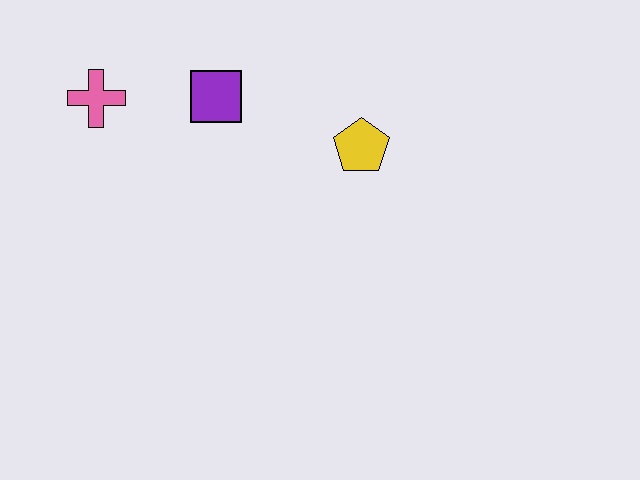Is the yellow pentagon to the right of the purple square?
Yes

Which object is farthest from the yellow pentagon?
The pink cross is farthest from the yellow pentagon.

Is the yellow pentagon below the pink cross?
Yes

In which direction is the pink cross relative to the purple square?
The pink cross is to the left of the purple square.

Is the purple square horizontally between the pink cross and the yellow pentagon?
Yes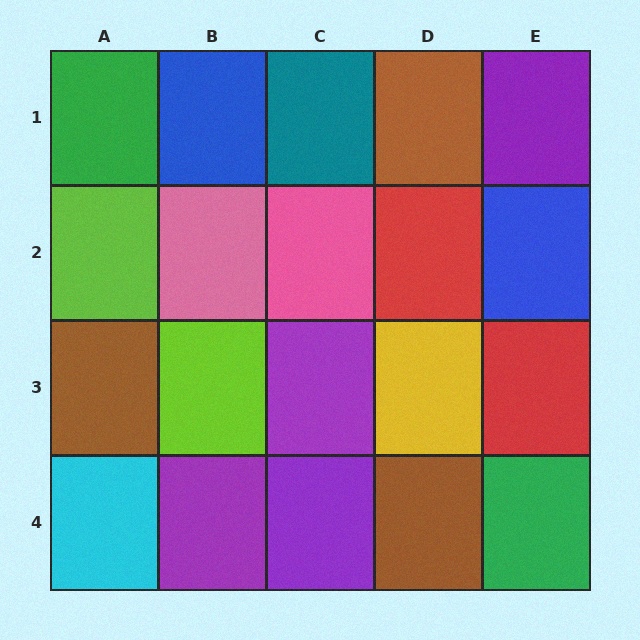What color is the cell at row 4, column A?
Cyan.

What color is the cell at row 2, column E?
Blue.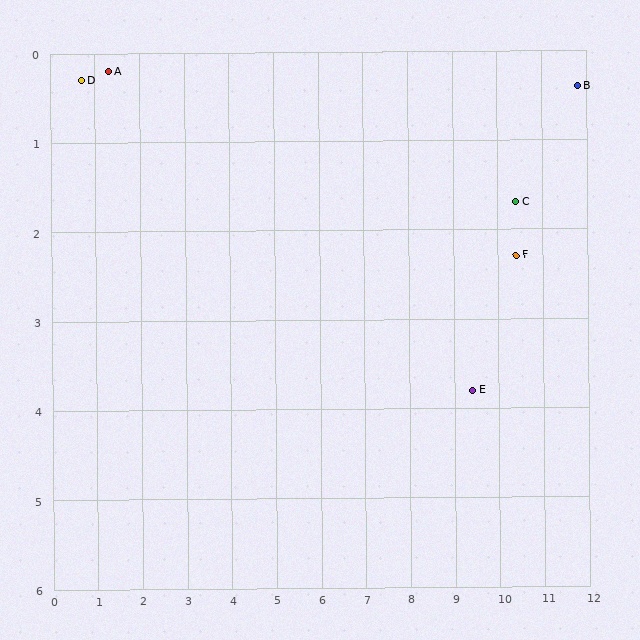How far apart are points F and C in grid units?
Points F and C are about 0.6 grid units apart.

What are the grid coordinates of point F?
Point F is at approximately (10.4, 2.3).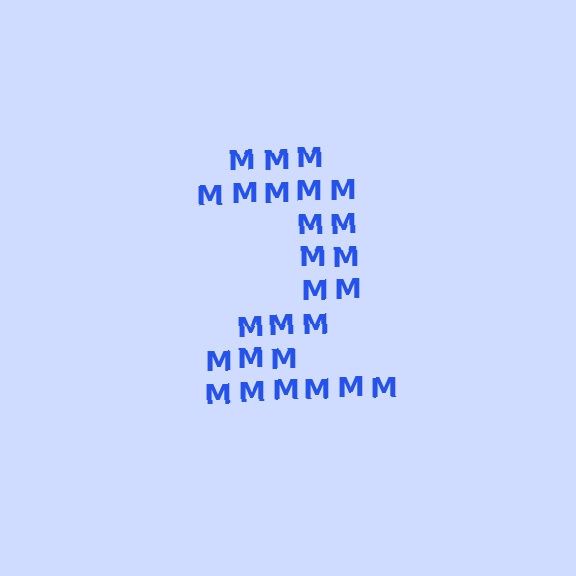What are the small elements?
The small elements are letter M's.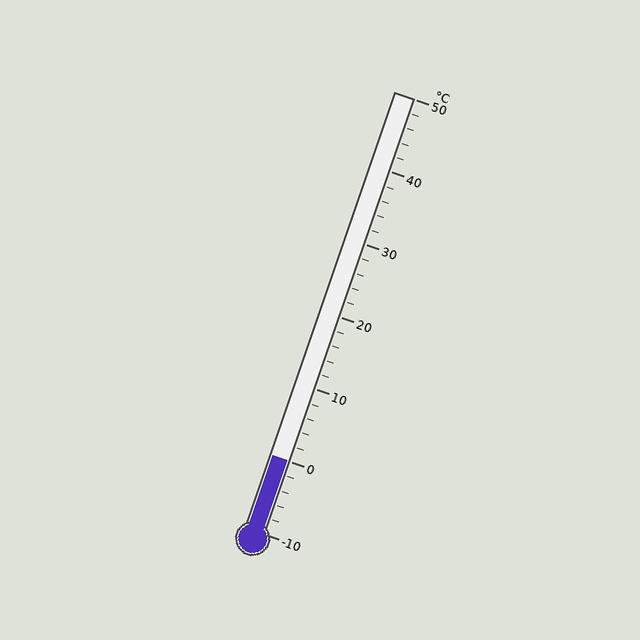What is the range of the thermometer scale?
The thermometer scale ranges from -10°C to 50°C.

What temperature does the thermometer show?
The thermometer shows approximately 0°C.